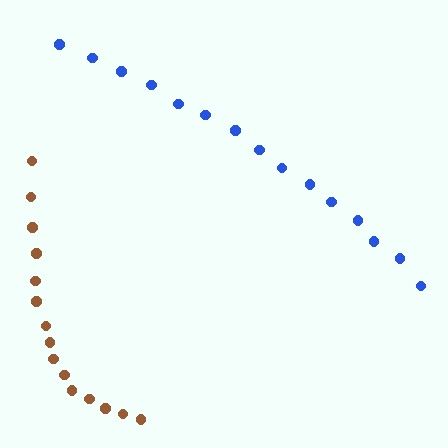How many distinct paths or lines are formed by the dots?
There are 2 distinct paths.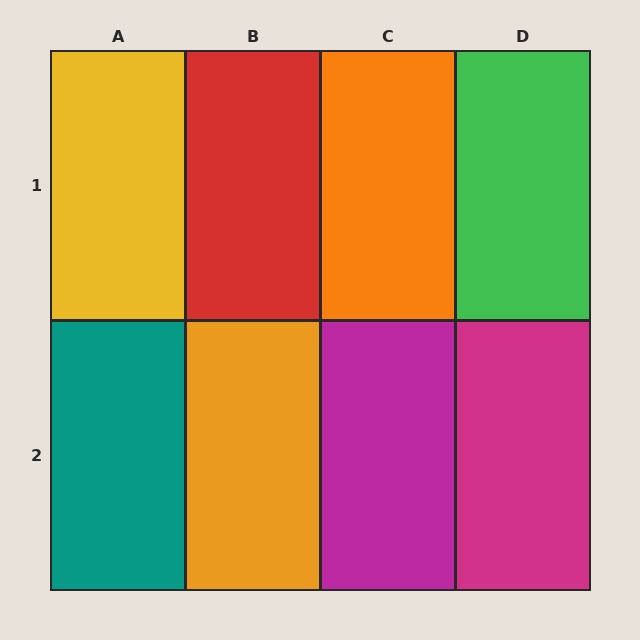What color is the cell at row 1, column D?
Green.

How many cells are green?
1 cell is green.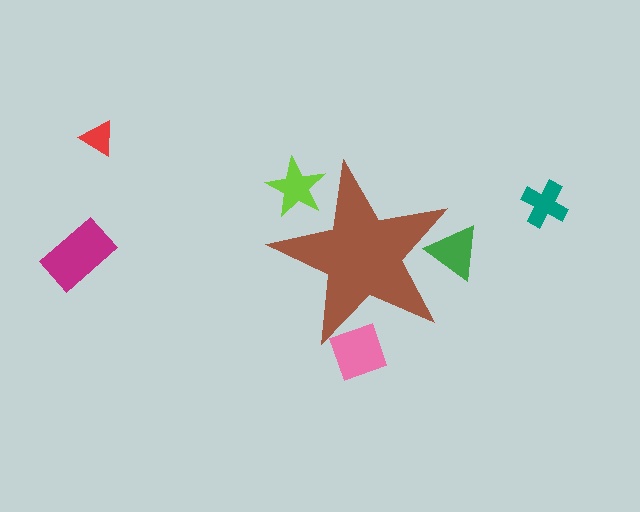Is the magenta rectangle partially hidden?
No, the magenta rectangle is fully visible.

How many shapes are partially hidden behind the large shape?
3 shapes are partially hidden.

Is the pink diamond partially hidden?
Yes, the pink diamond is partially hidden behind the brown star.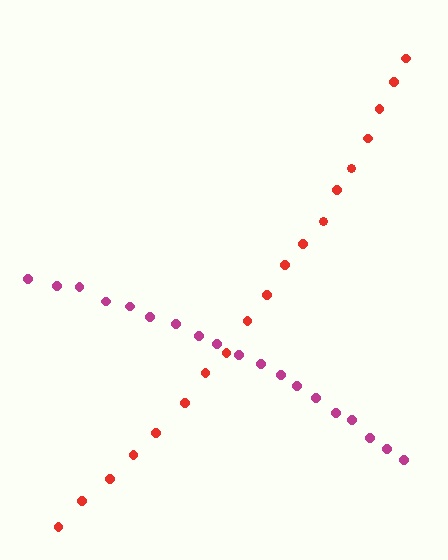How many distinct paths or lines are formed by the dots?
There are 2 distinct paths.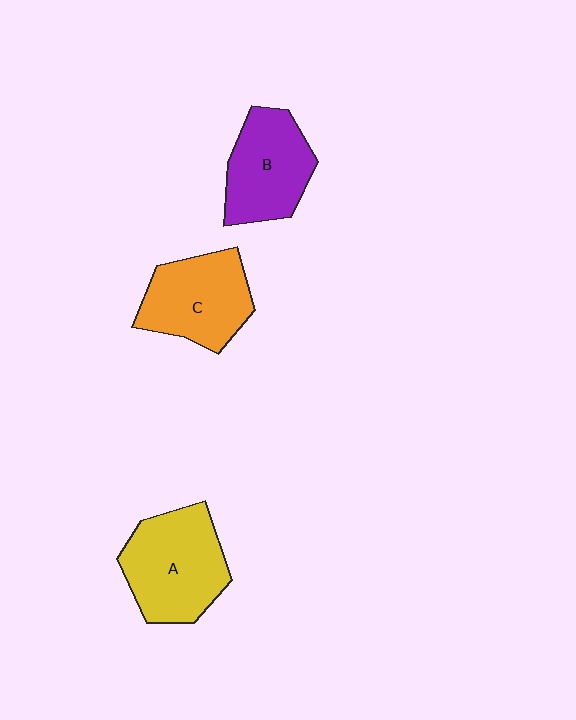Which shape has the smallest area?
Shape B (purple).